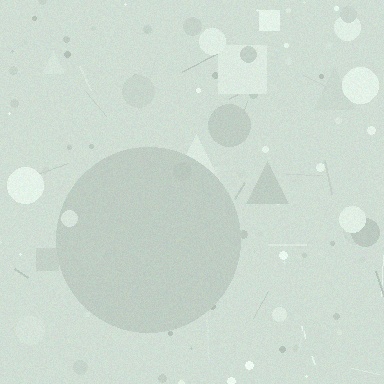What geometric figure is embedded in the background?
A circle is embedded in the background.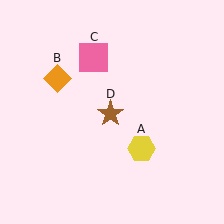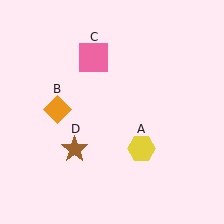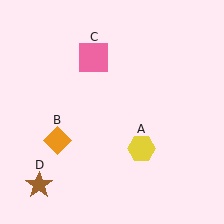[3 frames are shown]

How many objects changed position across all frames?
2 objects changed position: orange diamond (object B), brown star (object D).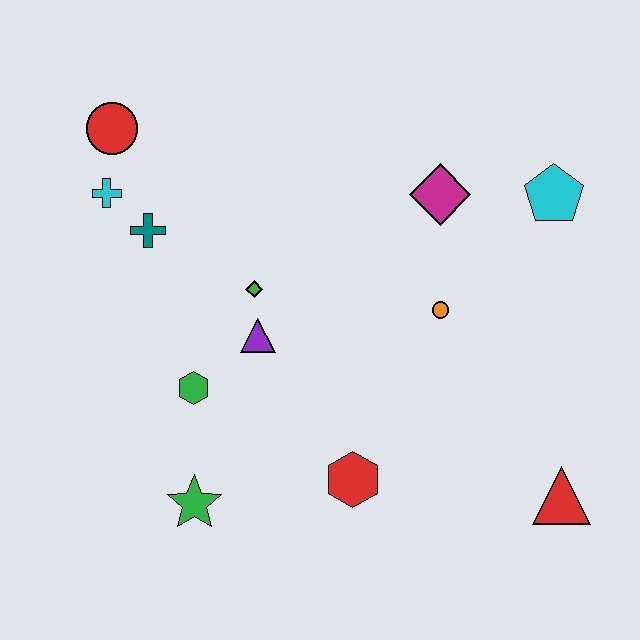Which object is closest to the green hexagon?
The purple triangle is closest to the green hexagon.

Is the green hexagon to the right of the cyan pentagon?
No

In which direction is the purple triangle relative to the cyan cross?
The purple triangle is to the right of the cyan cross.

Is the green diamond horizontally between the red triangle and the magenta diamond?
No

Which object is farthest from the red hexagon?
The red circle is farthest from the red hexagon.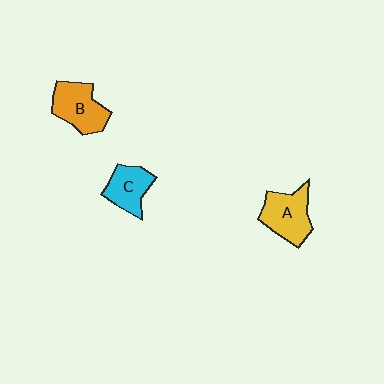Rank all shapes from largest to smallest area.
From largest to smallest: A (yellow), B (orange), C (cyan).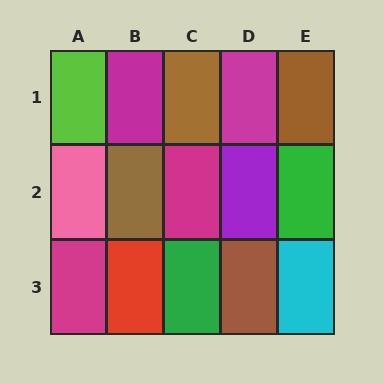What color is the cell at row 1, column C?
Brown.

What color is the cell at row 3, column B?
Red.